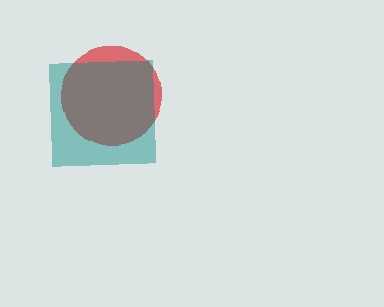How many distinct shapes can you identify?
There are 2 distinct shapes: a red circle, a teal square.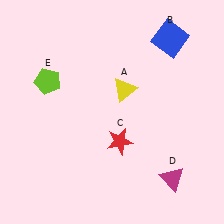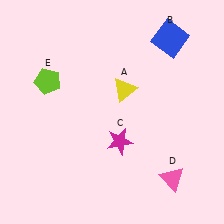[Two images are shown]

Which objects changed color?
C changed from red to magenta. D changed from magenta to pink.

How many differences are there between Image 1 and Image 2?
There are 2 differences between the two images.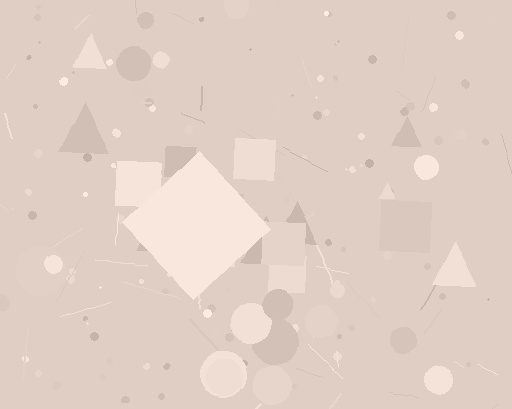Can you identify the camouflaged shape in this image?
The camouflaged shape is a diamond.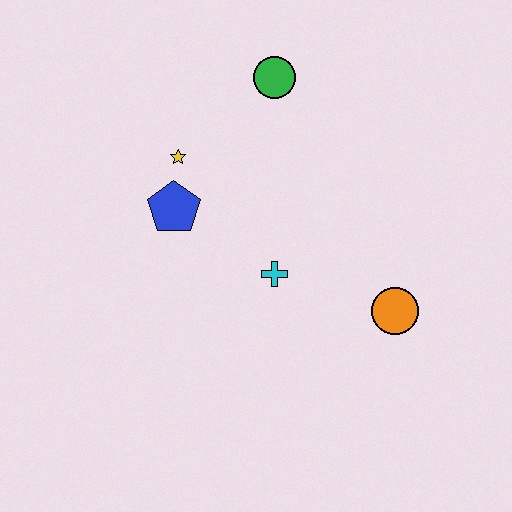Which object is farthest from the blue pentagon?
The orange circle is farthest from the blue pentagon.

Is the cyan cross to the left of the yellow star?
No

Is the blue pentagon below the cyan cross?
No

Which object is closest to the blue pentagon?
The yellow star is closest to the blue pentagon.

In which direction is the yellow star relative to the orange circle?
The yellow star is to the left of the orange circle.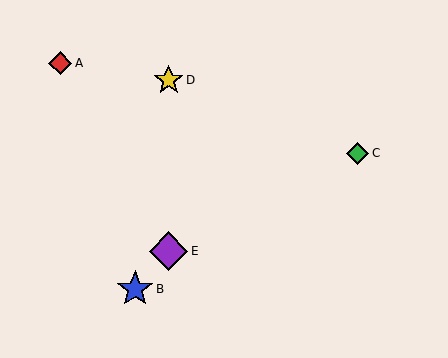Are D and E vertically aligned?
Yes, both are at x≈169.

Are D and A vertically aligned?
No, D is at x≈169 and A is at x≈60.